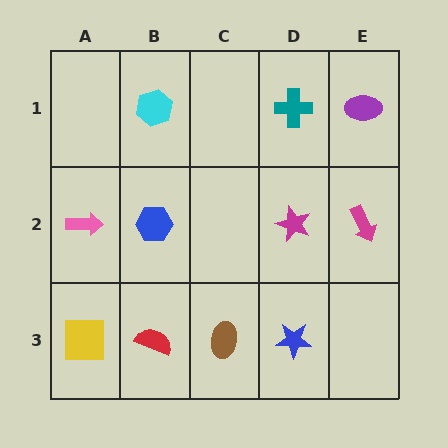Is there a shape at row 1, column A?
No, that cell is empty.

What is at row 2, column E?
A magenta arrow.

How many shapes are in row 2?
4 shapes.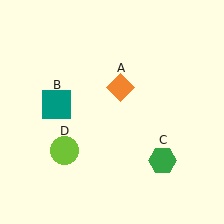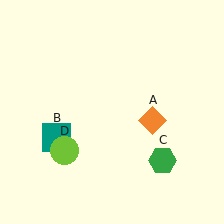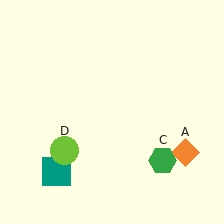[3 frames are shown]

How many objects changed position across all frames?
2 objects changed position: orange diamond (object A), teal square (object B).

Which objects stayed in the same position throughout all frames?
Green hexagon (object C) and lime circle (object D) remained stationary.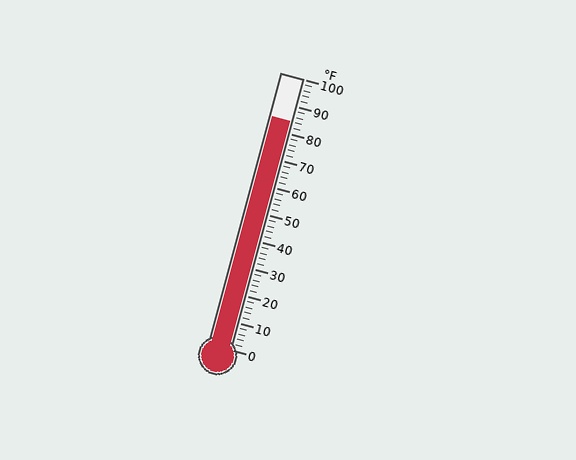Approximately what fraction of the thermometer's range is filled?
The thermometer is filled to approximately 85% of its range.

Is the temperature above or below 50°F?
The temperature is above 50°F.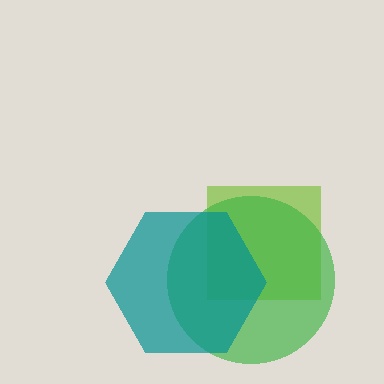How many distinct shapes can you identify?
There are 3 distinct shapes: a lime square, a green circle, a teal hexagon.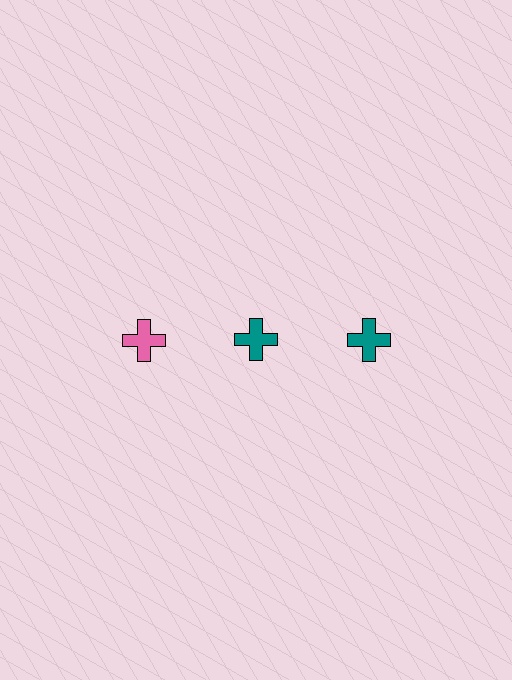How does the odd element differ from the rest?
It has a different color: pink instead of teal.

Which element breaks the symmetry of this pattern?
The pink cross in the top row, leftmost column breaks the symmetry. All other shapes are teal crosses.